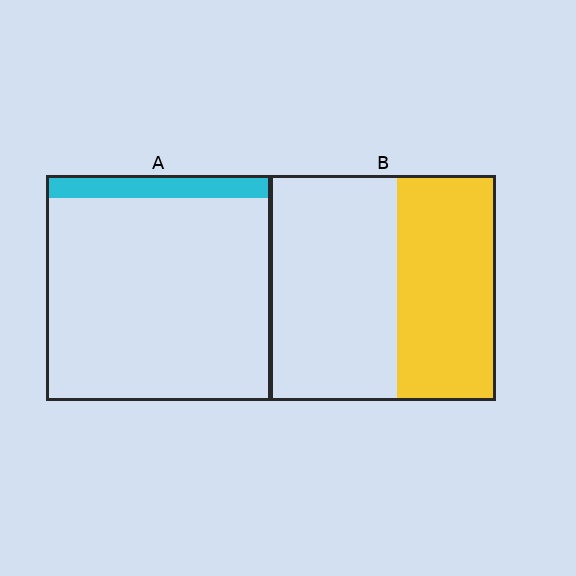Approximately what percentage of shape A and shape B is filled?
A is approximately 10% and B is approximately 45%.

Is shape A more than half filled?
No.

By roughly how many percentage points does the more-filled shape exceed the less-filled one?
By roughly 35 percentage points (B over A).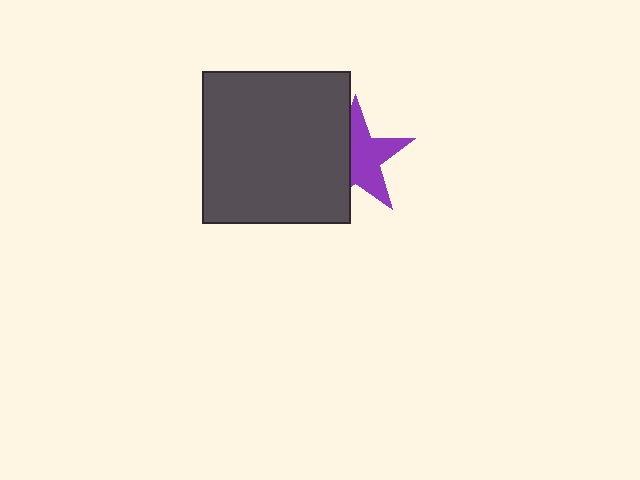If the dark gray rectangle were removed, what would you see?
You would see the complete purple star.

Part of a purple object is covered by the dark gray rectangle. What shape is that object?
It is a star.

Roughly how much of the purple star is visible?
About half of it is visible (roughly 57%).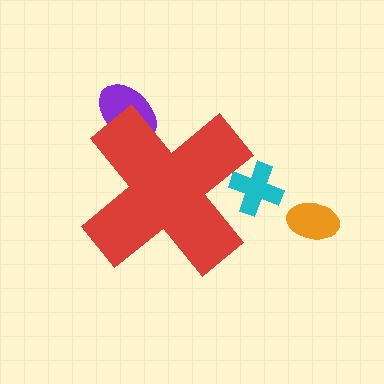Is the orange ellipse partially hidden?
No, the orange ellipse is fully visible.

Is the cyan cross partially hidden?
Yes, the cyan cross is partially hidden behind the red cross.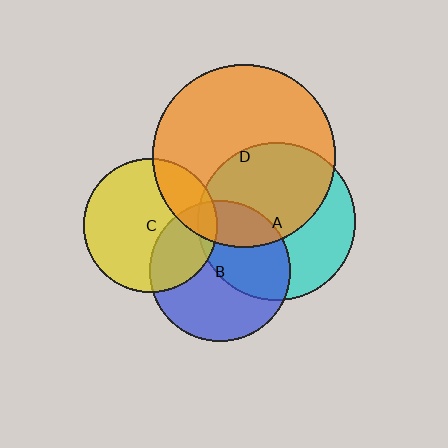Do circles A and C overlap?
Yes.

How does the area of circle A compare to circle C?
Approximately 1.4 times.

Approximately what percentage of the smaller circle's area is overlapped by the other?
Approximately 5%.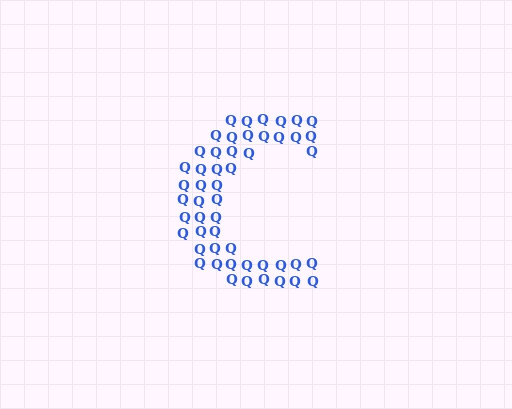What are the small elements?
The small elements are letter Q's.